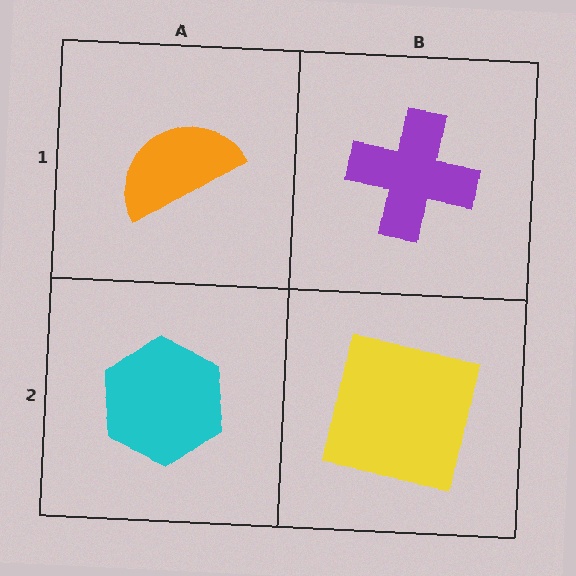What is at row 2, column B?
A yellow square.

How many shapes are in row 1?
2 shapes.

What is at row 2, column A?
A cyan hexagon.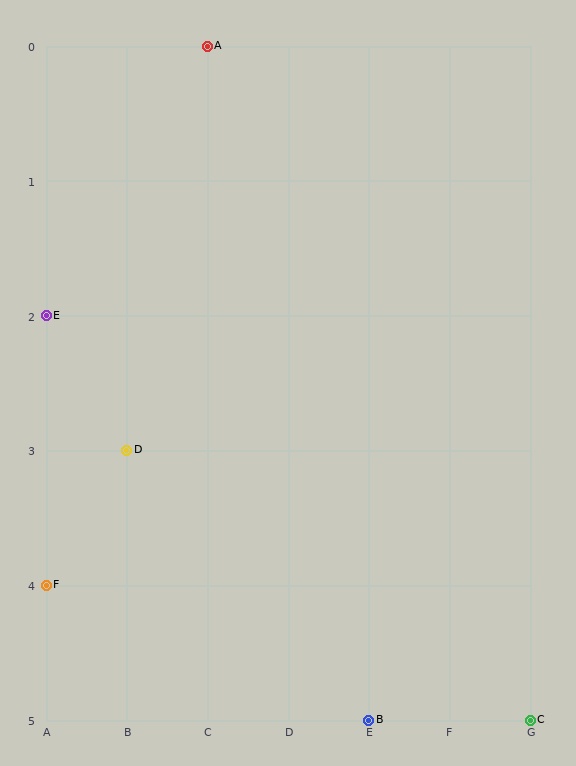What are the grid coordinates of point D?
Point D is at grid coordinates (B, 3).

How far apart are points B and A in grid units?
Points B and A are 2 columns and 5 rows apart (about 5.4 grid units diagonally).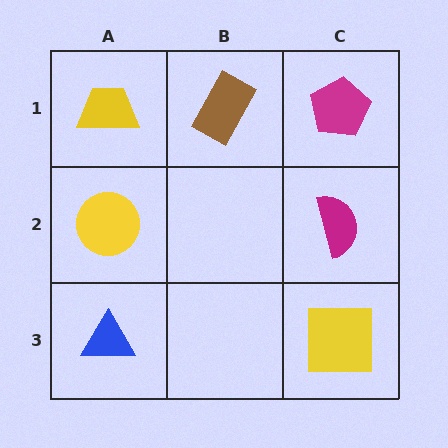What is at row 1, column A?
A yellow trapezoid.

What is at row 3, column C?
A yellow square.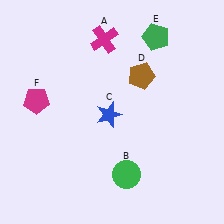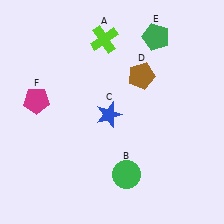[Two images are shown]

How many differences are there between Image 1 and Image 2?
There is 1 difference between the two images.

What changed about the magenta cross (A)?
In Image 1, A is magenta. In Image 2, it changed to lime.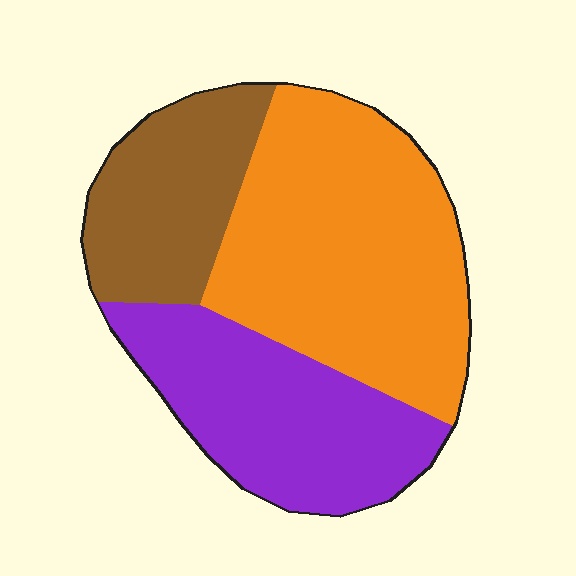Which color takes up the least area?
Brown, at roughly 20%.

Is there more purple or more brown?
Purple.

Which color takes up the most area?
Orange, at roughly 45%.